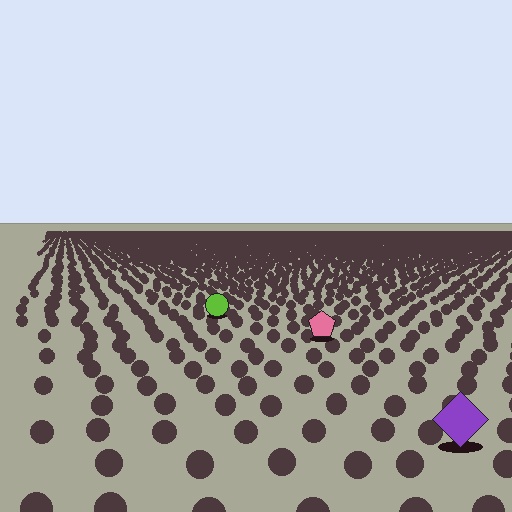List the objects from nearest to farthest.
From nearest to farthest: the purple diamond, the pink pentagon, the lime circle.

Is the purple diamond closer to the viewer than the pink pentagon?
Yes. The purple diamond is closer — you can tell from the texture gradient: the ground texture is coarser near it.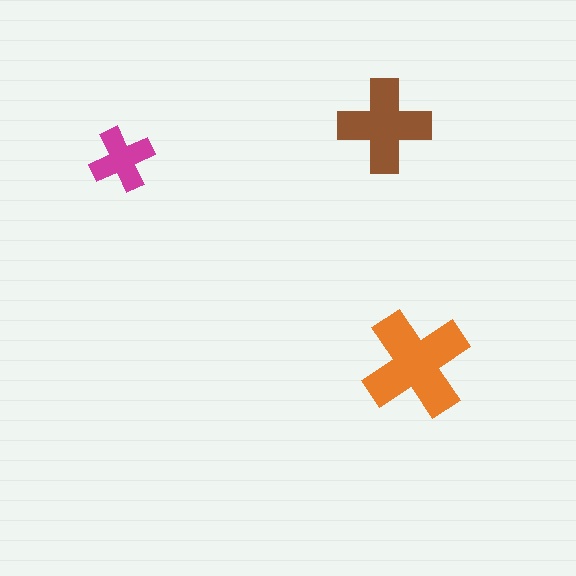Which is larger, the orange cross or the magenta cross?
The orange one.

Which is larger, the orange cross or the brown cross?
The orange one.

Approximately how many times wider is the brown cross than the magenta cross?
About 1.5 times wider.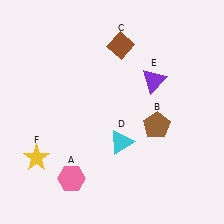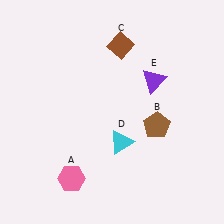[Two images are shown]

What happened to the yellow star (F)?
The yellow star (F) was removed in Image 2. It was in the bottom-left area of Image 1.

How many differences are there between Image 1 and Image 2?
There is 1 difference between the two images.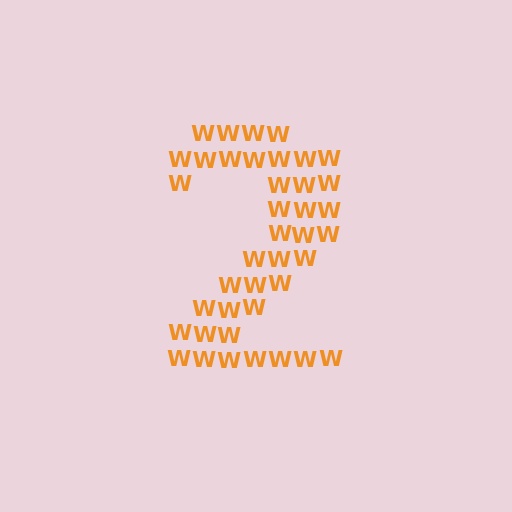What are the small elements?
The small elements are letter W's.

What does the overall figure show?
The overall figure shows the digit 2.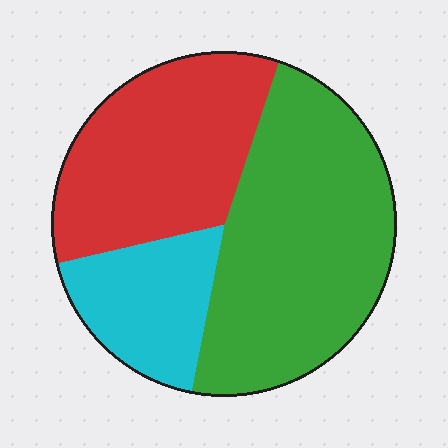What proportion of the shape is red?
Red covers 34% of the shape.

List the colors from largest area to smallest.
From largest to smallest: green, red, cyan.